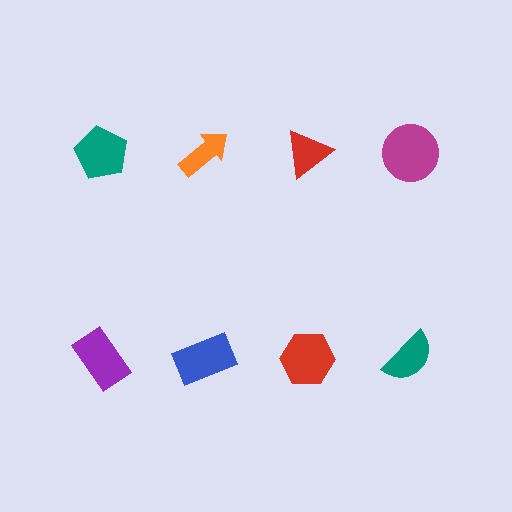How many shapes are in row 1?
4 shapes.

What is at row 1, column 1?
A teal pentagon.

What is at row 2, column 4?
A teal semicircle.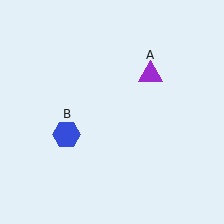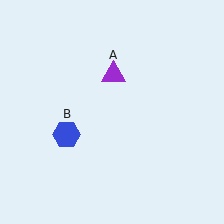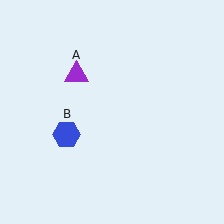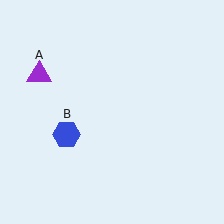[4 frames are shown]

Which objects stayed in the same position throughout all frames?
Blue hexagon (object B) remained stationary.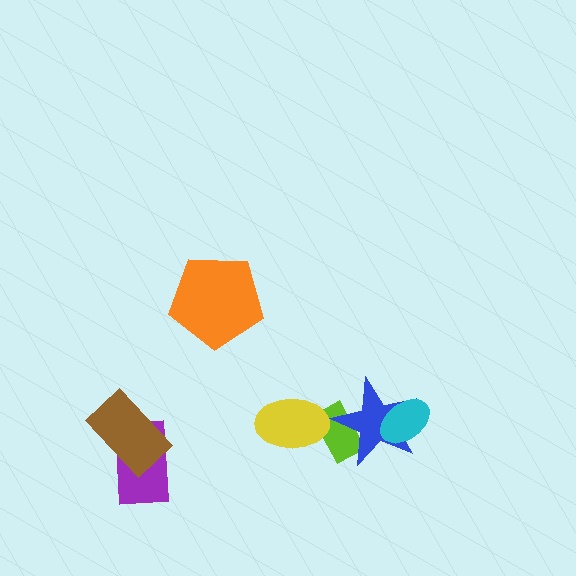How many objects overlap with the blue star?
2 objects overlap with the blue star.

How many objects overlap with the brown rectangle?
1 object overlaps with the brown rectangle.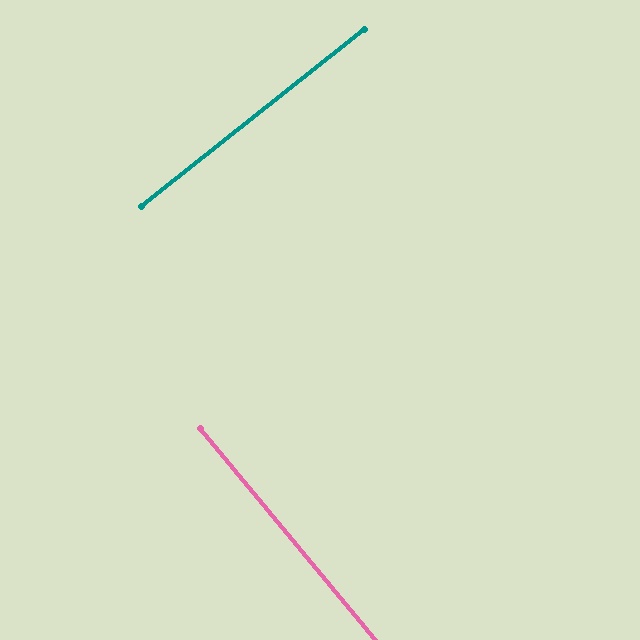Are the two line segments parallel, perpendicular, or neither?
Perpendicular — they meet at approximately 89°.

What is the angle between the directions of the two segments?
Approximately 89 degrees.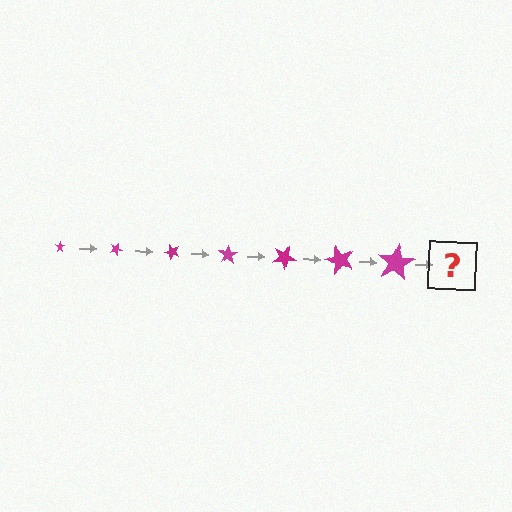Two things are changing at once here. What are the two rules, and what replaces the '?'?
The two rules are that the star grows larger each step and it rotates 25 degrees each step. The '?' should be a star, larger than the previous one and rotated 175 degrees from the start.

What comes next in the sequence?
The next element should be a star, larger than the previous one and rotated 175 degrees from the start.